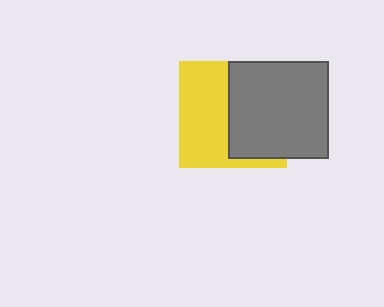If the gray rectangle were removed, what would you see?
You would see the complete yellow square.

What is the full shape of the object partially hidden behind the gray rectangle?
The partially hidden object is a yellow square.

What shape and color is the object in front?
The object in front is a gray rectangle.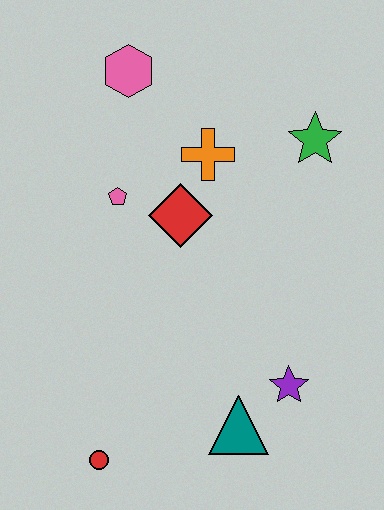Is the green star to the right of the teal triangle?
Yes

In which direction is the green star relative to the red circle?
The green star is above the red circle.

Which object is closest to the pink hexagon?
The orange cross is closest to the pink hexagon.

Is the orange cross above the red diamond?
Yes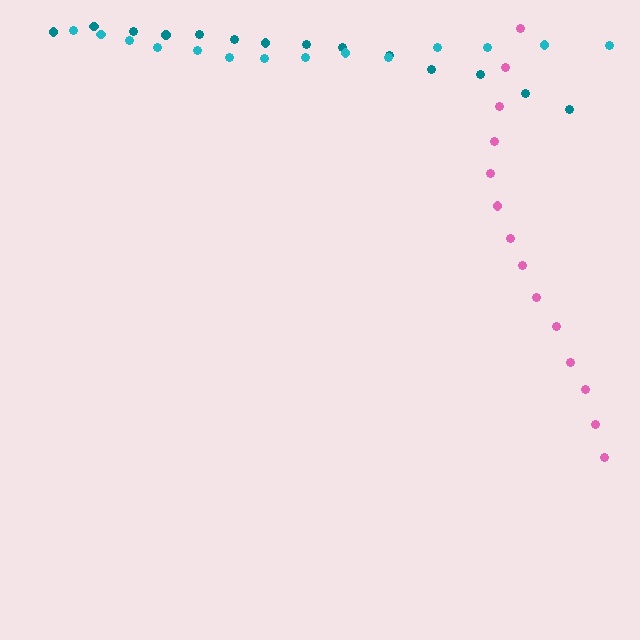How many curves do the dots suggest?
There are 3 distinct paths.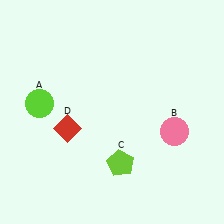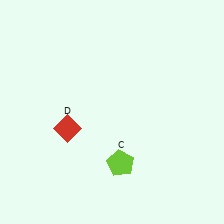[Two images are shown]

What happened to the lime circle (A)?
The lime circle (A) was removed in Image 2. It was in the top-left area of Image 1.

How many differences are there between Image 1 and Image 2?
There are 2 differences between the two images.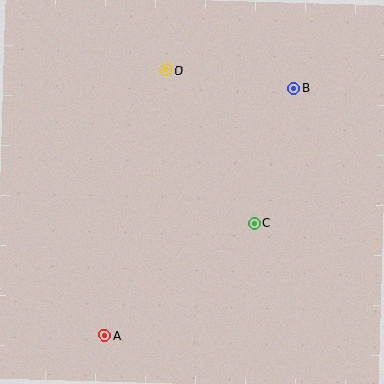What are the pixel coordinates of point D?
Point D is at (166, 70).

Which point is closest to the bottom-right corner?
Point C is closest to the bottom-right corner.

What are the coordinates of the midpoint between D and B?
The midpoint between D and B is at (230, 79).